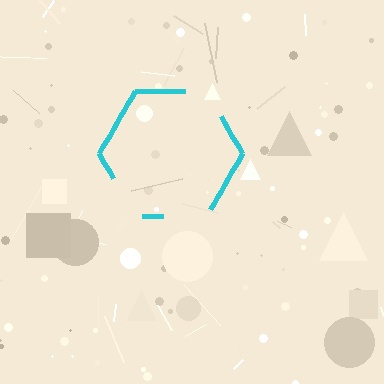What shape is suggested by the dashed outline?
The dashed outline suggests a hexagon.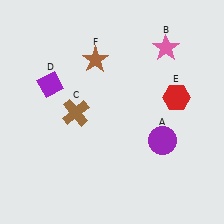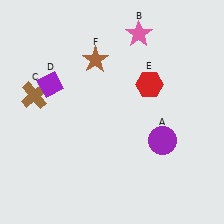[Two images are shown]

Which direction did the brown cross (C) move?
The brown cross (C) moved left.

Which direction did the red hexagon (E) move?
The red hexagon (E) moved left.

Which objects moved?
The objects that moved are: the pink star (B), the brown cross (C), the red hexagon (E).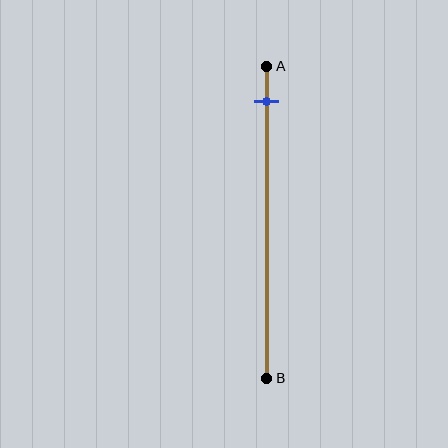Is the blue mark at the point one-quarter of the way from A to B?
No, the mark is at about 10% from A, not at the 25% one-quarter point.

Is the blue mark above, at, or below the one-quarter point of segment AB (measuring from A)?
The blue mark is above the one-quarter point of segment AB.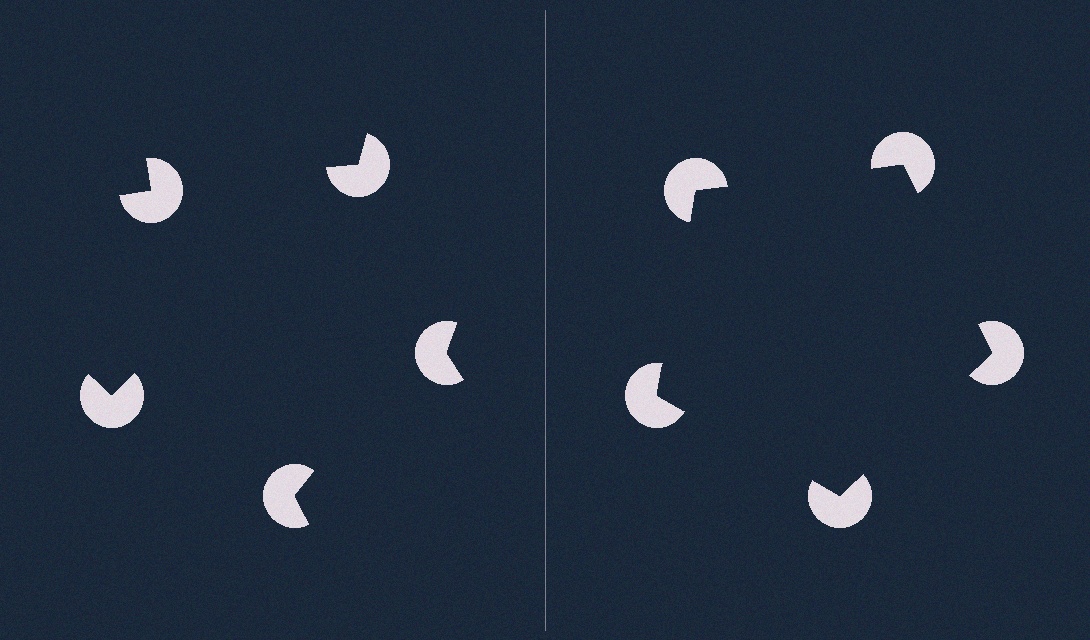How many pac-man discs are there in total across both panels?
10 — 5 on each side.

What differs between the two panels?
The pac-man discs are positioned identically on both sides; only the wedge orientations differ. On the right they align to a pentagon; on the left they are misaligned.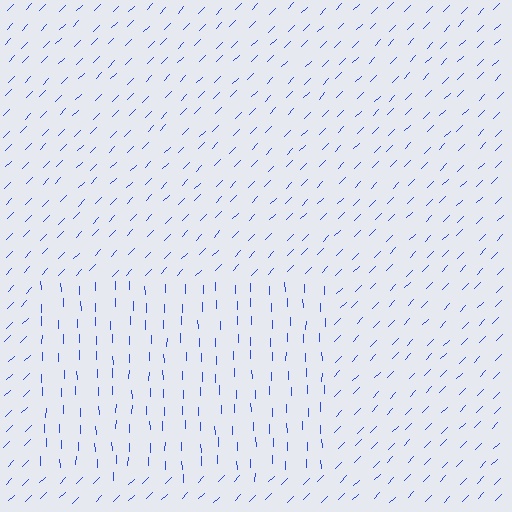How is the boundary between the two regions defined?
The boundary is defined purely by a change in line orientation (approximately 45 degrees difference). All lines are the same color and thickness.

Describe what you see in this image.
The image is filled with small blue line segments. A rectangle region in the image has lines oriented differently from the surrounding lines, creating a visible texture boundary.